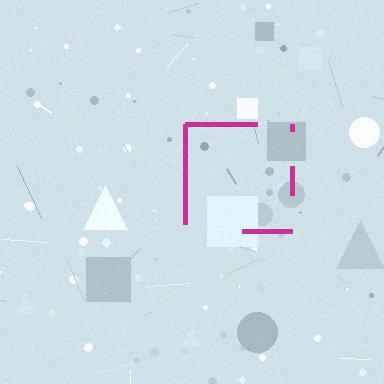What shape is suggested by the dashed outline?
The dashed outline suggests a square.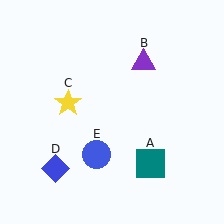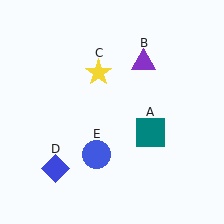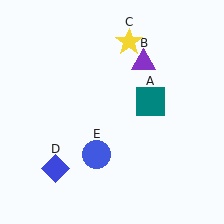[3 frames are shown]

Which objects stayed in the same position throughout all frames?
Purple triangle (object B) and blue diamond (object D) and blue circle (object E) remained stationary.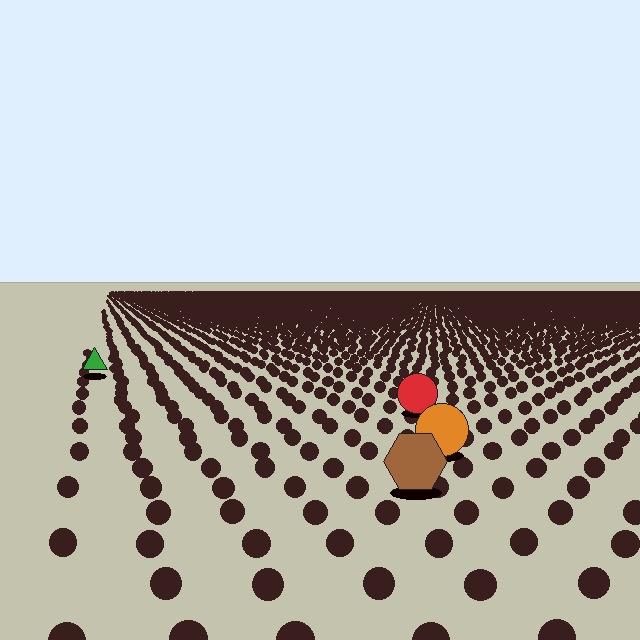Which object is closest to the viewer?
The brown hexagon is closest. The texture marks near it are larger and more spread out.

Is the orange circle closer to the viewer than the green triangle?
Yes. The orange circle is closer — you can tell from the texture gradient: the ground texture is coarser near it.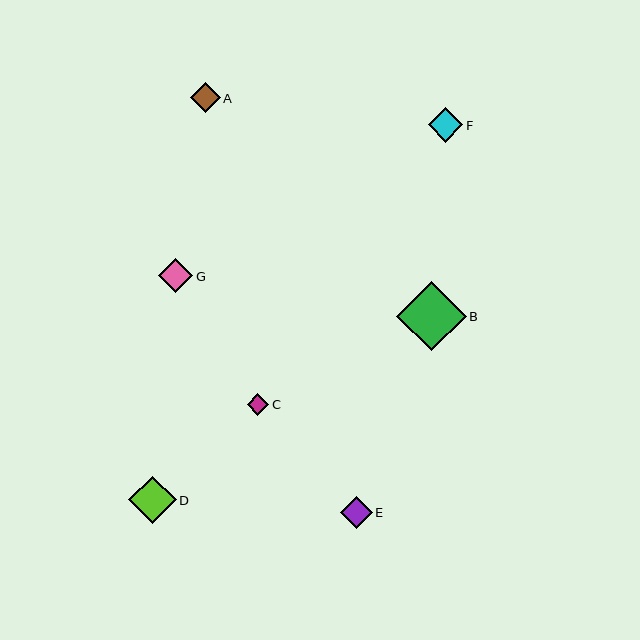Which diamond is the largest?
Diamond B is the largest with a size of approximately 69 pixels.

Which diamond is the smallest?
Diamond C is the smallest with a size of approximately 21 pixels.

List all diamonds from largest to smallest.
From largest to smallest: B, D, G, F, E, A, C.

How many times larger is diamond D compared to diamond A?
Diamond D is approximately 1.6 times the size of diamond A.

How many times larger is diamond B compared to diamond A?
Diamond B is approximately 2.3 times the size of diamond A.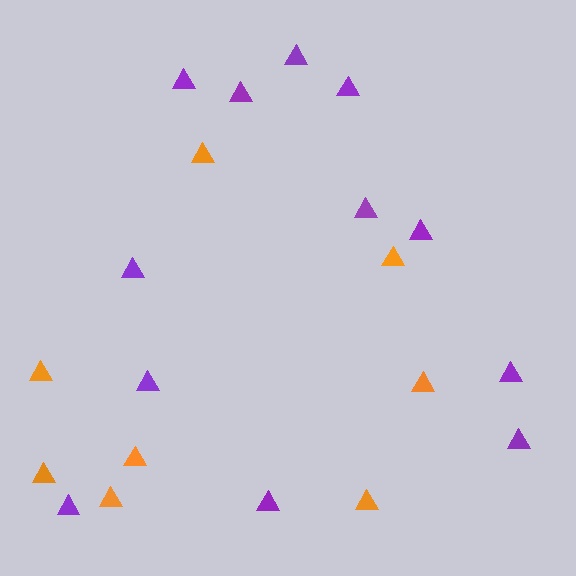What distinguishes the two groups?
There are 2 groups: one group of purple triangles (12) and one group of orange triangles (8).